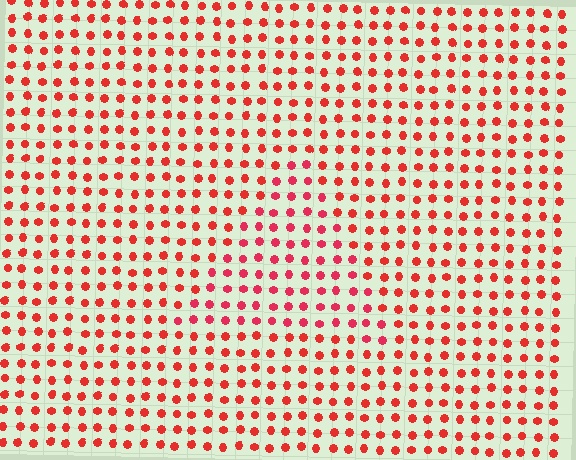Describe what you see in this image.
The image is filled with small red elements in a uniform arrangement. A triangle-shaped region is visible where the elements are tinted to a slightly different hue, forming a subtle color boundary.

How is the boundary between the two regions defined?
The boundary is defined purely by a slight shift in hue (about 16 degrees). Spacing, size, and orientation are identical on both sides.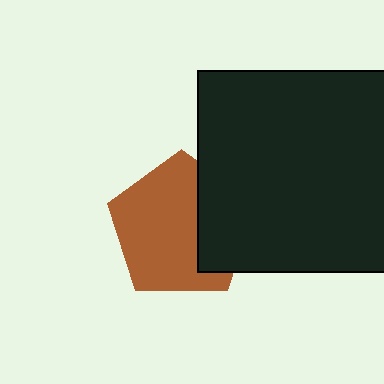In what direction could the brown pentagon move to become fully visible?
The brown pentagon could move left. That would shift it out from behind the black square entirely.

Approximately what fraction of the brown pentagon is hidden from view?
Roughly 31% of the brown pentagon is hidden behind the black square.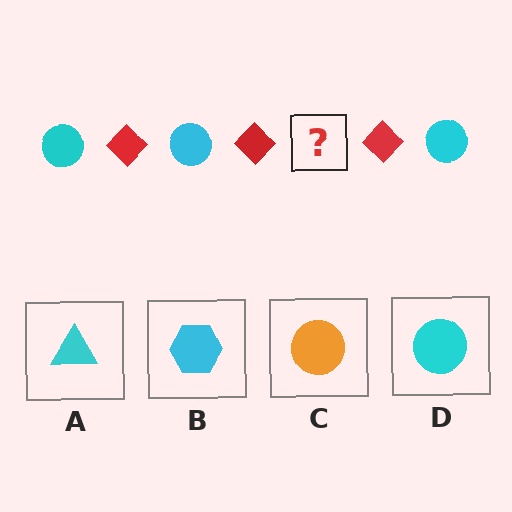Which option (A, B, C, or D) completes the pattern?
D.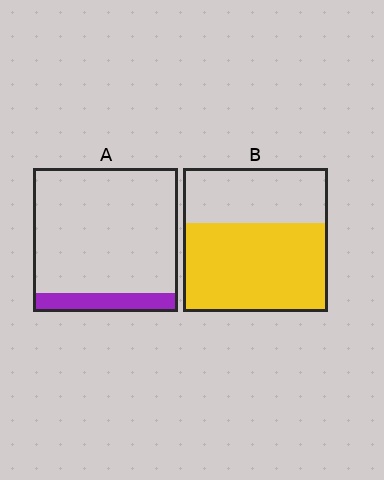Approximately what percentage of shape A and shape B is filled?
A is approximately 15% and B is approximately 60%.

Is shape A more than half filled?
No.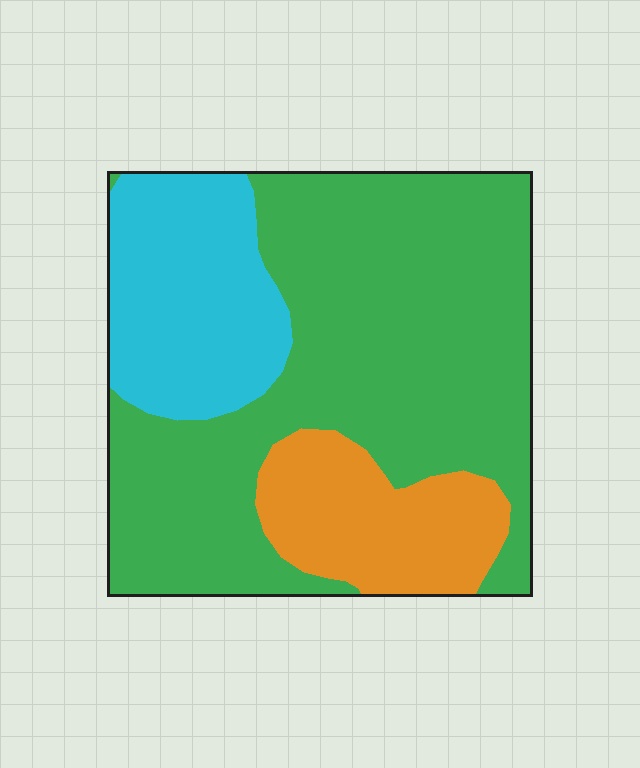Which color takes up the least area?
Orange, at roughly 15%.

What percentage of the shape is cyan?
Cyan takes up about one fifth (1/5) of the shape.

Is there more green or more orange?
Green.